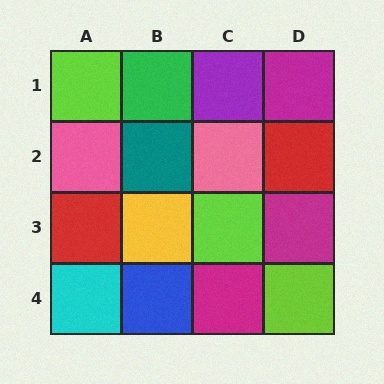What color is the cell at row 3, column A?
Red.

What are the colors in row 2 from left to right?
Pink, teal, pink, red.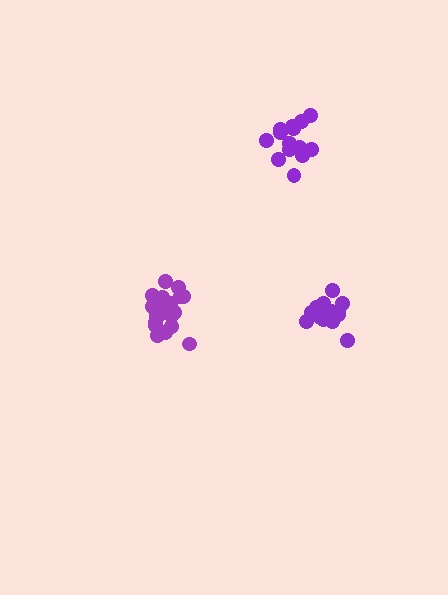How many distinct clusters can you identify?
There are 3 distinct clusters.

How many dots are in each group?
Group 1: 20 dots, Group 2: 15 dots, Group 3: 19 dots (54 total).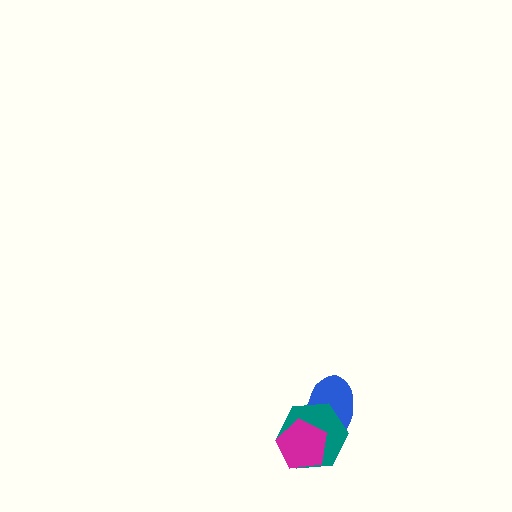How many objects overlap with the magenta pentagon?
2 objects overlap with the magenta pentagon.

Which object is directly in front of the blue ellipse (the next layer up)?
The teal hexagon is directly in front of the blue ellipse.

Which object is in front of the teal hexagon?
The magenta pentagon is in front of the teal hexagon.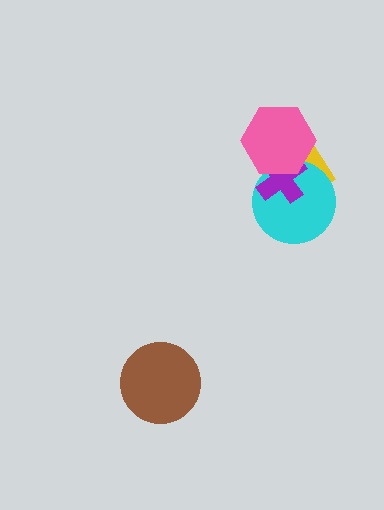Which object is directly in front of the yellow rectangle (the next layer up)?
The cyan circle is directly in front of the yellow rectangle.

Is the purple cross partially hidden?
Yes, it is partially covered by another shape.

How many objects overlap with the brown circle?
0 objects overlap with the brown circle.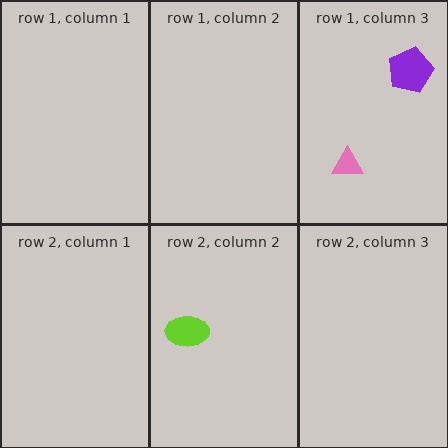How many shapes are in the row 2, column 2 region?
1.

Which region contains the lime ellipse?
The row 2, column 2 region.